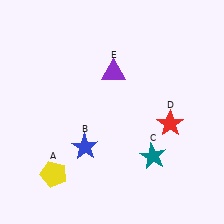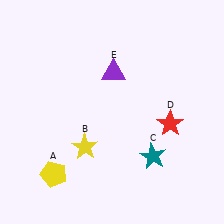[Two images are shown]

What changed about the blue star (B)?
In Image 1, B is blue. In Image 2, it changed to yellow.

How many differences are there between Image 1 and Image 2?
There is 1 difference between the two images.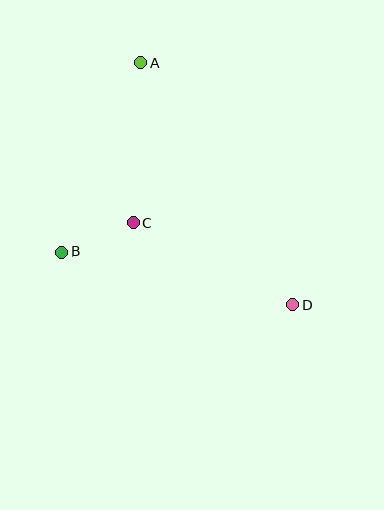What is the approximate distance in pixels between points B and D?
The distance between B and D is approximately 237 pixels.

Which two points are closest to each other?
Points B and C are closest to each other.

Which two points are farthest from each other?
Points A and D are farthest from each other.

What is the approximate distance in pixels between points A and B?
The distance between A and B is approximately 205 pixels.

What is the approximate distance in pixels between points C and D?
The distance between C and D is approximately 179 pixels.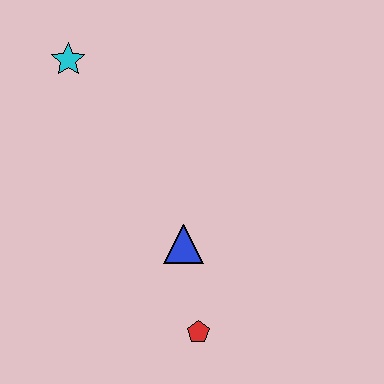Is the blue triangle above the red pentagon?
Yes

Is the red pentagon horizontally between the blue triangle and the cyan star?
No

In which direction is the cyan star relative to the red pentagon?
The cyan star is above the red pentagon.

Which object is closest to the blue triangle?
The red pentagon is closest to the blue triangle.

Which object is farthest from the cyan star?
The red pentagon is farthest from the cyan star.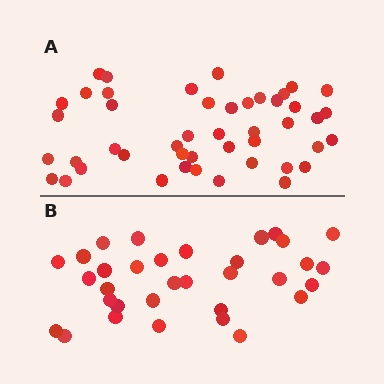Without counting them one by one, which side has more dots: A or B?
Region A (the top region) has more dots.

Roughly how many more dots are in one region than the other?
Region A has approximately 15 more dots than region B.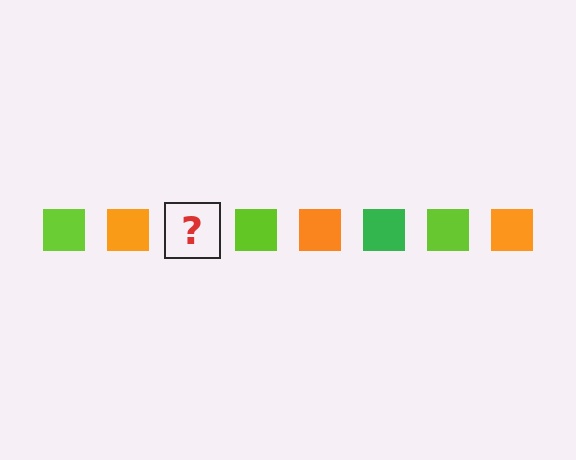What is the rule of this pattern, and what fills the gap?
The rule is that the pattern cycles through lime, orange, green squares. The gap should be filled with a green square.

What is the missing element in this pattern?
The missing element is a green square.